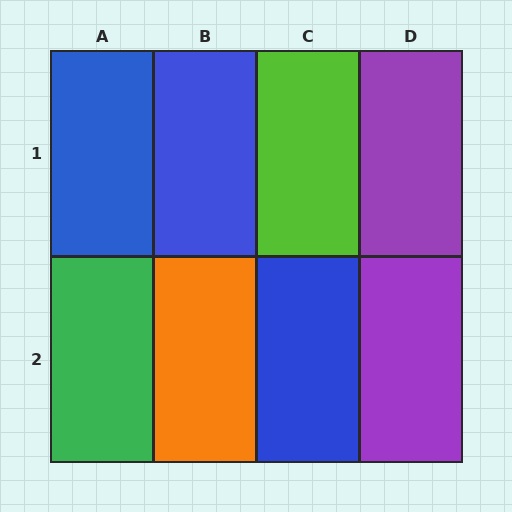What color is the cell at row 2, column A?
Green.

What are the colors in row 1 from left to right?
Blue, blue, lime, purple.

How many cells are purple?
2 cells are purple.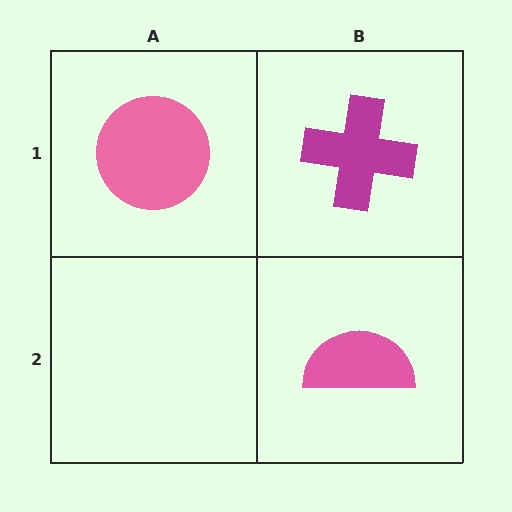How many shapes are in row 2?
1 shape.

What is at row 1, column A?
A pink circle.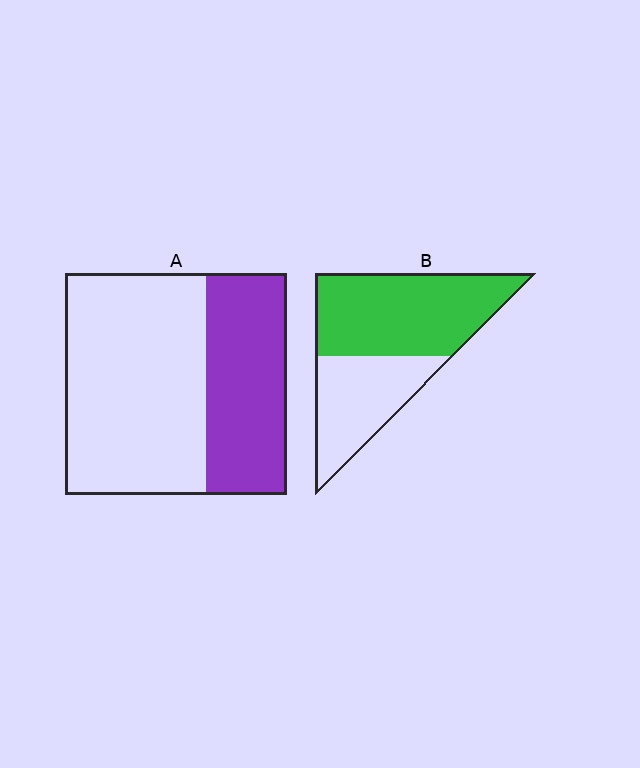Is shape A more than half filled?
No.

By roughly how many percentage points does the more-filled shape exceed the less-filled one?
By roughly 25 percentage points (B over A).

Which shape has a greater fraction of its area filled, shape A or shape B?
Shape B.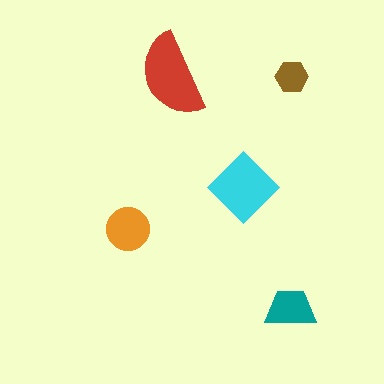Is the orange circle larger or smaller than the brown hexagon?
Larger.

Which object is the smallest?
The brown hexagon.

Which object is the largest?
The red semicircle.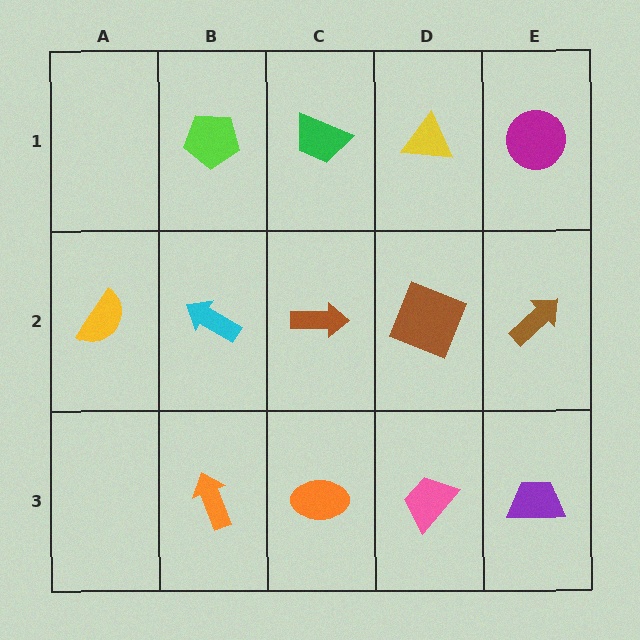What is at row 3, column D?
A pink trapezoid.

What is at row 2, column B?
A cyan arrow.